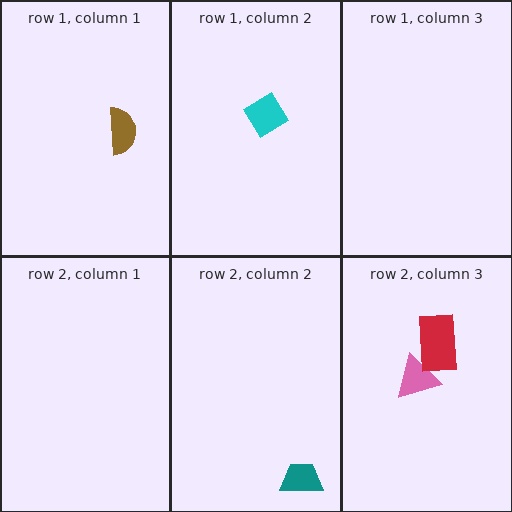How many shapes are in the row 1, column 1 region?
1.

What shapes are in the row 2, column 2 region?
The teal trapezoid.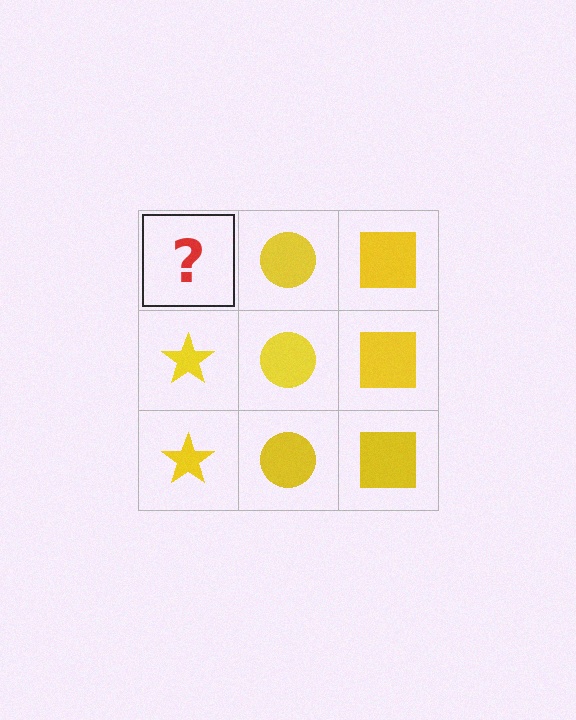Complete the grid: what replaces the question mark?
The question mark should be replaced with a yellow star.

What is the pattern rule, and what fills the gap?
The rule is that each column has a consistent shape. The gap should be filled with a yellow star.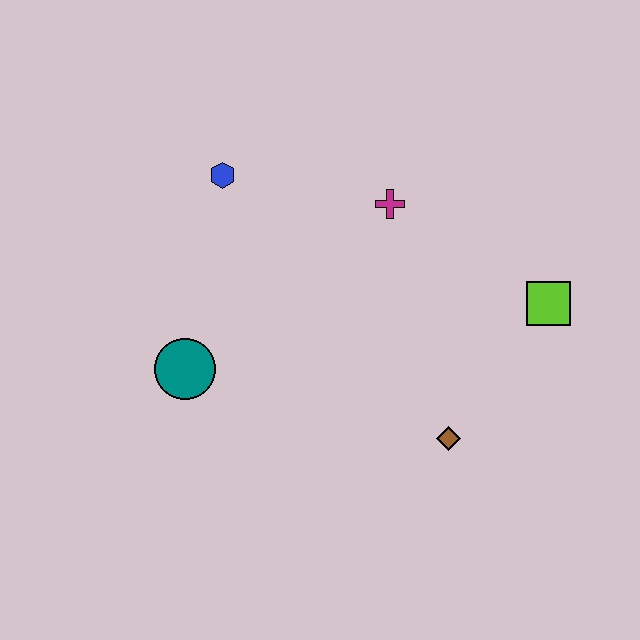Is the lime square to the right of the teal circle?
Yes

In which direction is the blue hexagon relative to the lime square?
The blue hexagon is to the left of the lime square.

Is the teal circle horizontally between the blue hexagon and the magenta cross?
No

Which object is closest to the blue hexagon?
The magenta cross is closest to the blue hexagon.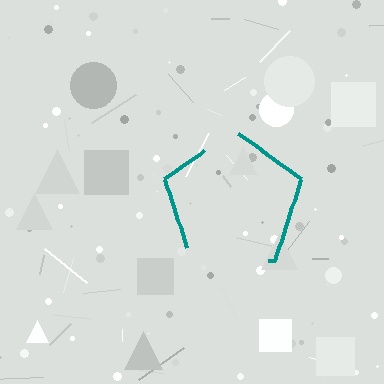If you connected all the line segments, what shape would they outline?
They would outline a pentagon.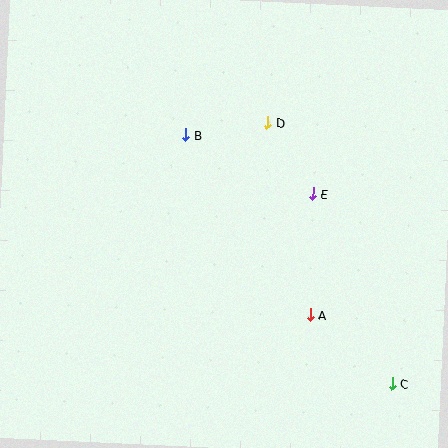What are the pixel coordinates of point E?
Point E is at (313, 194).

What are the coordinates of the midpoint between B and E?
The midpoint between B and E is at (249, 164).